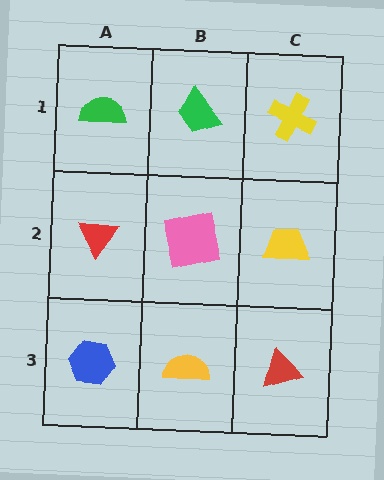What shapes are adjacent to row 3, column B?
A pink square (row 2, column B), a blue hexagon (row 3, column A), a red triangle (row 3, column C).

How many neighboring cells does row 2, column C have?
3.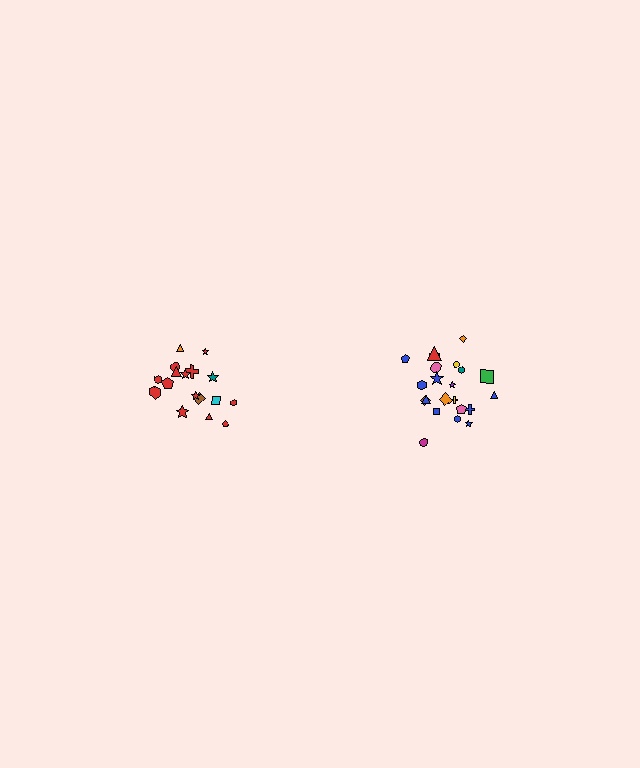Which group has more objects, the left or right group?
The right group.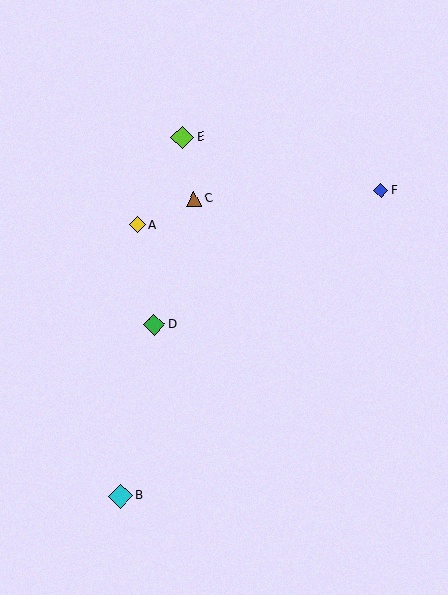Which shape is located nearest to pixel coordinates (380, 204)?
The blue diamond (labeled F) at (381, 190) is nearest to that location.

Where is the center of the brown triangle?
The center of the brown triangle is at (194, 199).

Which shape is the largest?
The cyan diamond (labeled B) is the largest.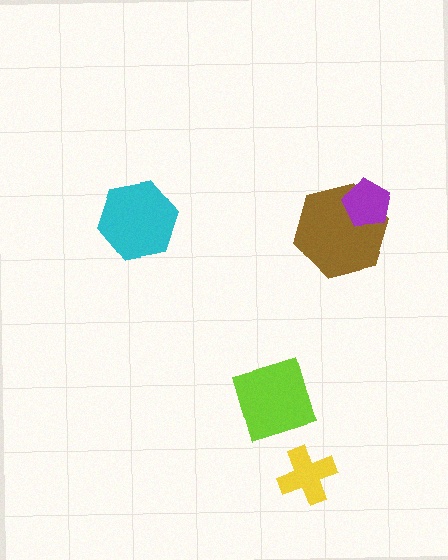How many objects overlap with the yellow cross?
0 objects overlap with the yellow cross.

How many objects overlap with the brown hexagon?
1 object overlaps with the brown hexagon.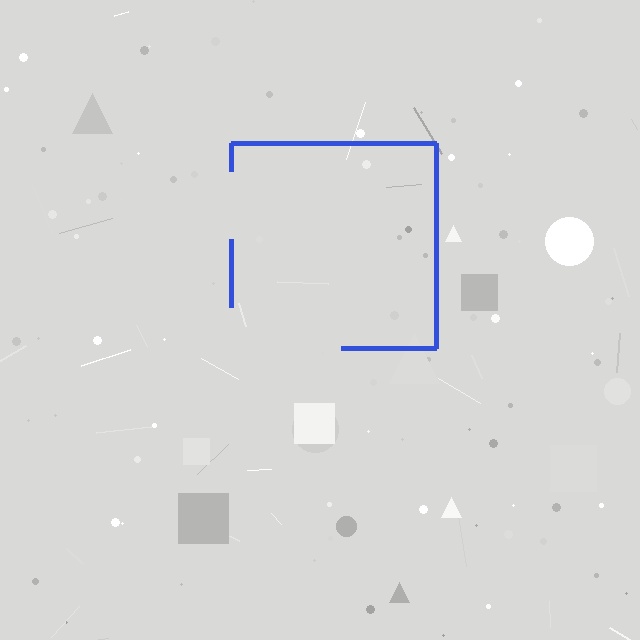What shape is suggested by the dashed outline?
The dashed outline suggests a square.